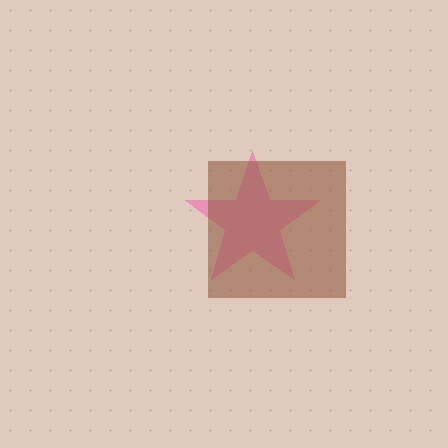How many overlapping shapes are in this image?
There are 2 overlapping shapes in the image.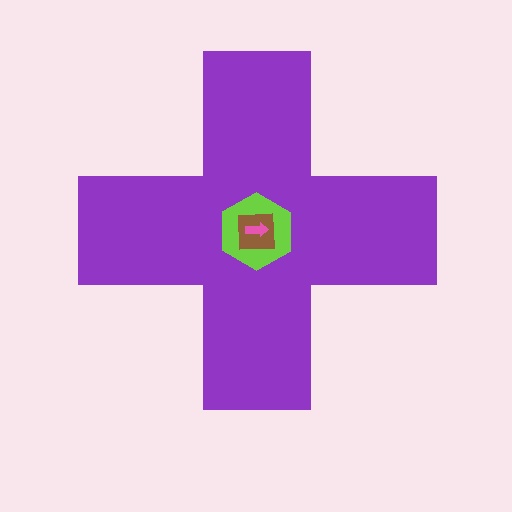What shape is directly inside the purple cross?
The lime hexagon.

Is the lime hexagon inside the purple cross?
Yes.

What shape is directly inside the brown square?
The pink arrow.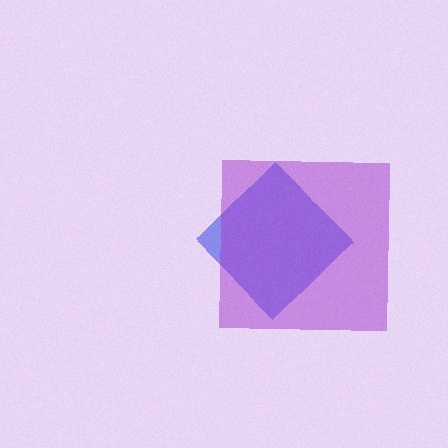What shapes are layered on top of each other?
The layered shapes are: a blue diamond, a purple square.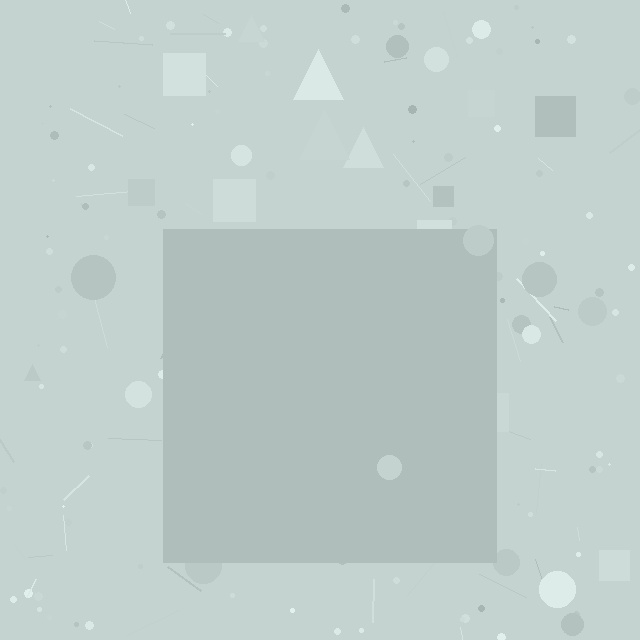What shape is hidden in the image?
A square is hidden in the image.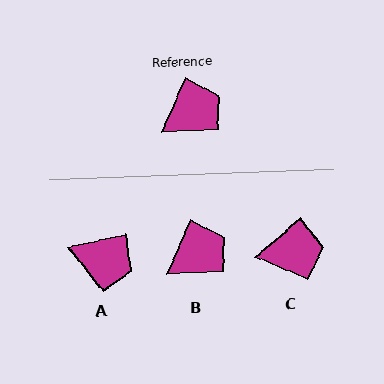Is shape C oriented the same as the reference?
No, it is off by about 25 degrees.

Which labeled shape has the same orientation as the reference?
B.